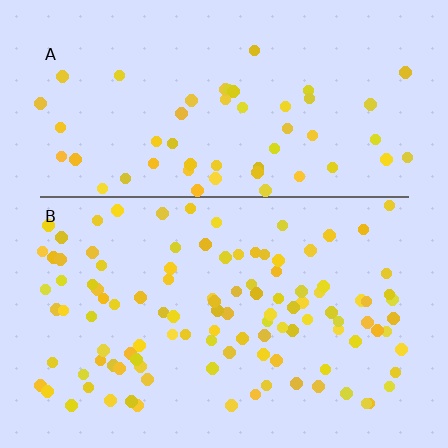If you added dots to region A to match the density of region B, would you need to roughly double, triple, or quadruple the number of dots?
Approximately double.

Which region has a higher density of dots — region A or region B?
B (the bottom).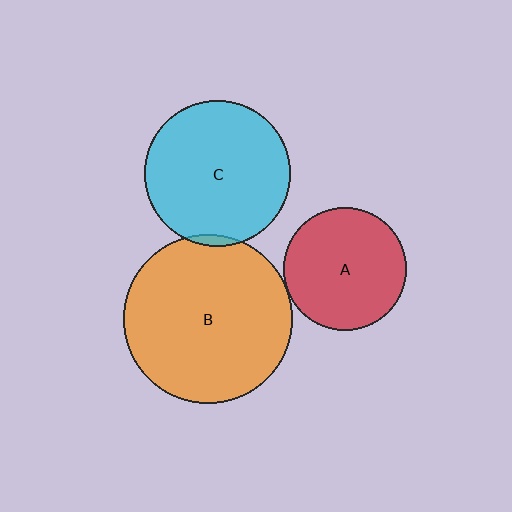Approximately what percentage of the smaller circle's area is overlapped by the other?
Approximately 5%.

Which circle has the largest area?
Circle B (orange).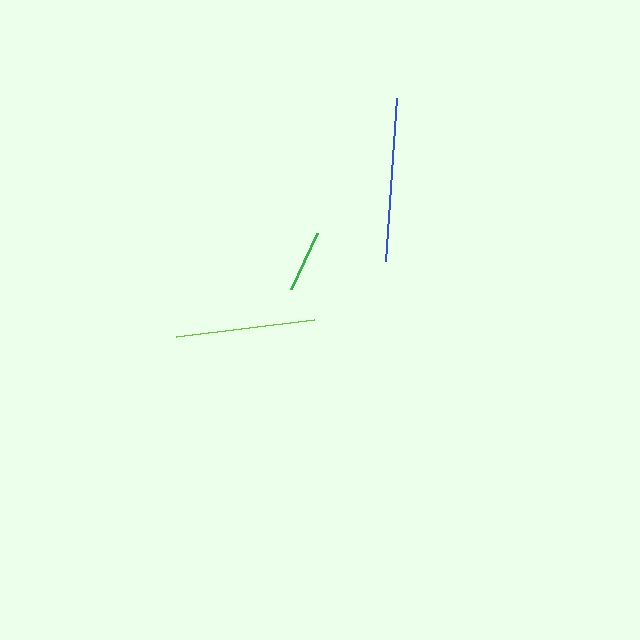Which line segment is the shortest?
The green line is the shortest at approximately 62 pixels.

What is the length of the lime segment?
The lime segment is approximately 140 pixels long.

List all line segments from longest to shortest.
From longest to shortest: blue, lime, green.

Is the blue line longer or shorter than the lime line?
The blue line is longer than the lime line.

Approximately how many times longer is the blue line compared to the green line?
The blue line is approximately 2.7 times the length of the green line.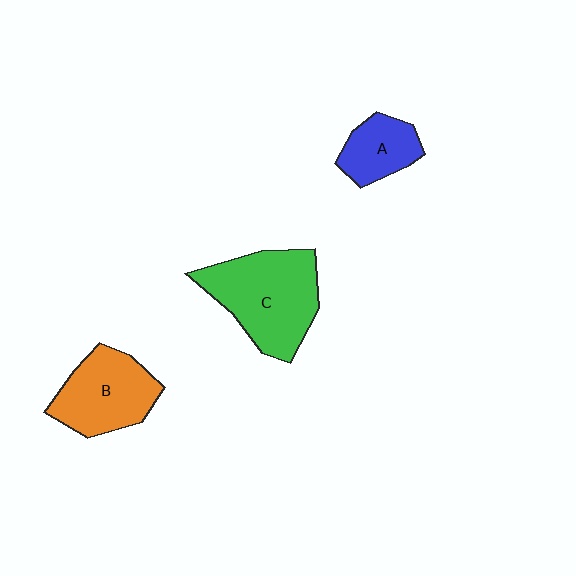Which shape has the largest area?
Shape C (green).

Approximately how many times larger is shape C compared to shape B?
Approximately 1.3 times.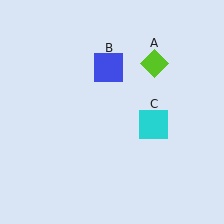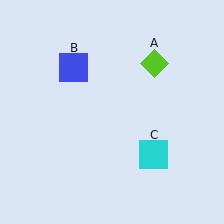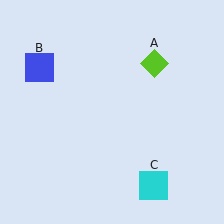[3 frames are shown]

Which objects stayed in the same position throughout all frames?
Lime diamond (object A) remained stationary.